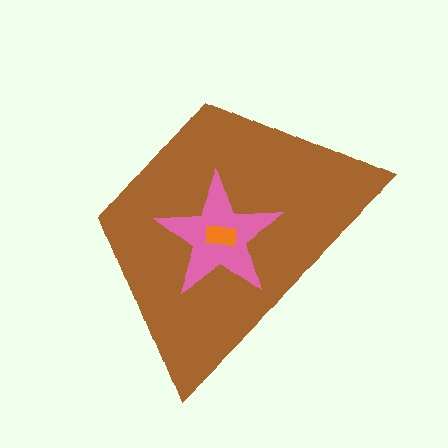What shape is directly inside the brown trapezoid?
The pink star.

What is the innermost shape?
The orange rectangle.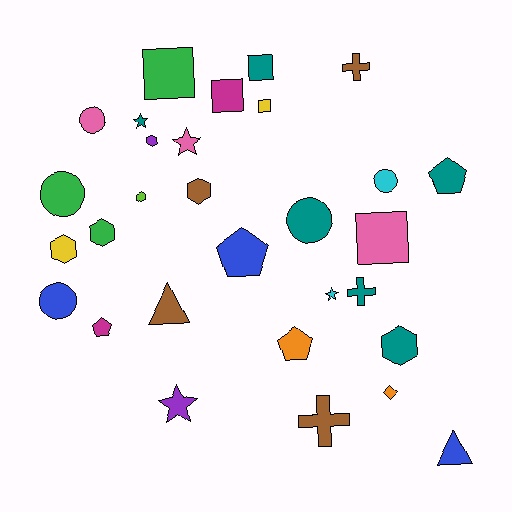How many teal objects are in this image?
There are 6 teal objects.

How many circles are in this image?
There are 5 circles.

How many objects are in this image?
There are 30 objects.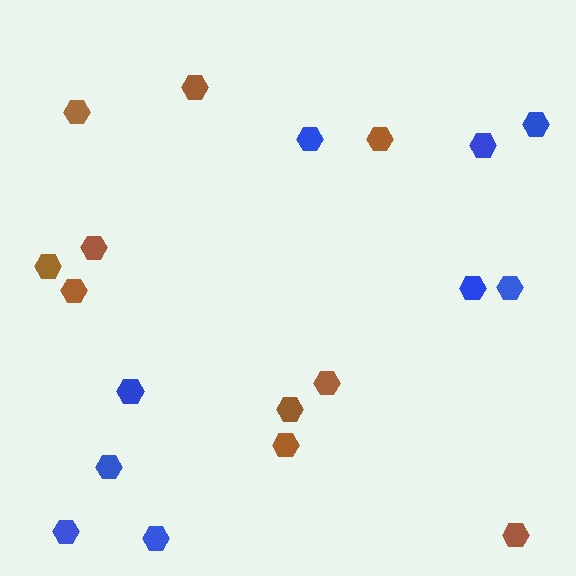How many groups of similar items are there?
There are 2 groups: one group of brown hexagons (10) and one group of blue hexagons (9).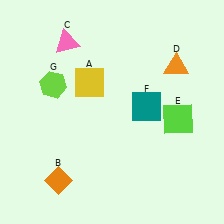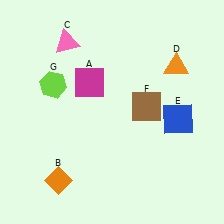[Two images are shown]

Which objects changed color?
A changed from yellow to magenta. E changed from lime to blue. F changed from teal to brown.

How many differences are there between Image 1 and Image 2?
There are 3 differences between the two images.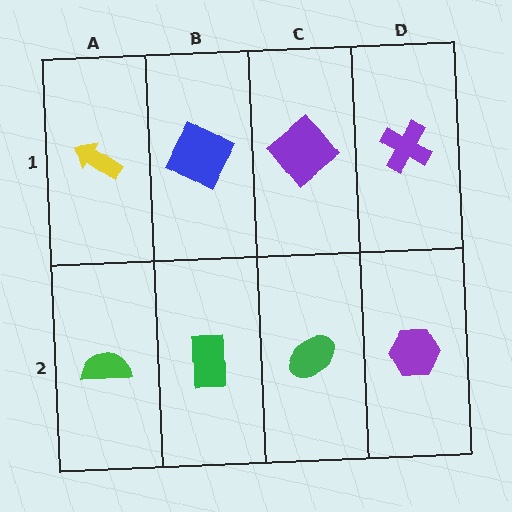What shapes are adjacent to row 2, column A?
A yellow arrow (row 1, column A), a green rectangle (row 2, column B).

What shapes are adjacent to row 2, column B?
A blue square (row 1, column B), a green semicircle (row 2, column A), a green ellipse (row 2, column C).